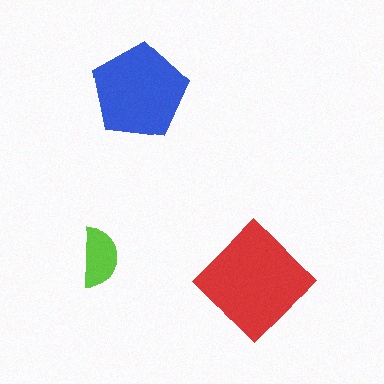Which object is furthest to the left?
The lime semicircle is leftmost.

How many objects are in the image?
There are 3 objects in the image.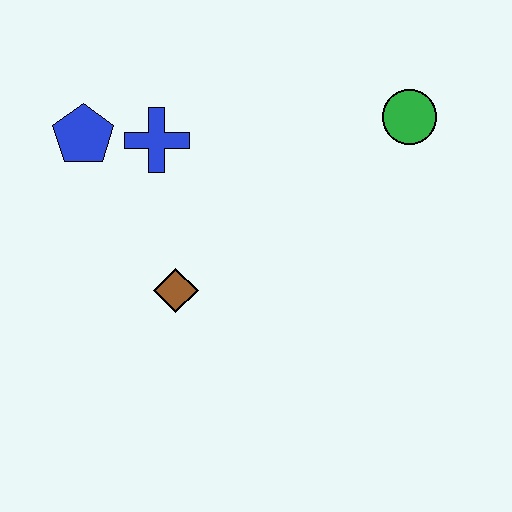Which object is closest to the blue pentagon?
The blue cross is closest to the blue pentagon.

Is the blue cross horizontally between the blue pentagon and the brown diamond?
Yes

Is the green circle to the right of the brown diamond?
Yes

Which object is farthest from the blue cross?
The green circle is farthest from the blue cross.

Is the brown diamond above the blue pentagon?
No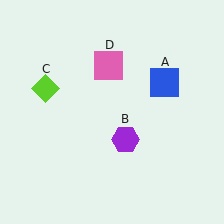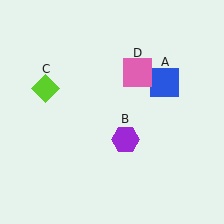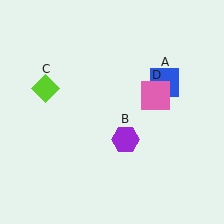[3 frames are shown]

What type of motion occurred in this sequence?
The pink square (object D) rotated clockwise around the center of the scene.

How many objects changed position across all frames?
1 object changed position: pink square (object D).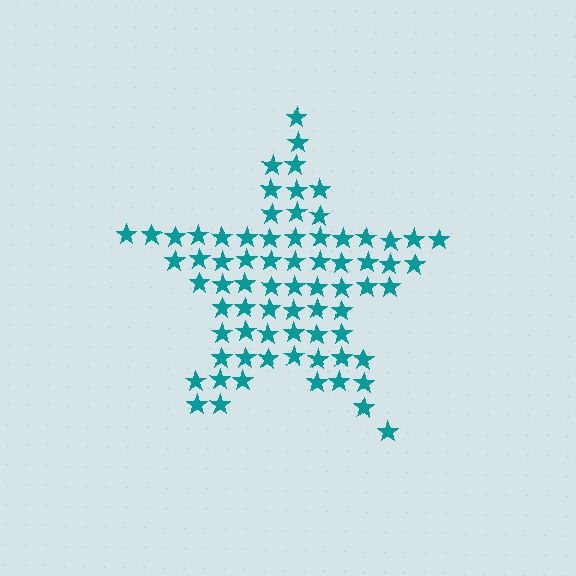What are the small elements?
The small elements are stars.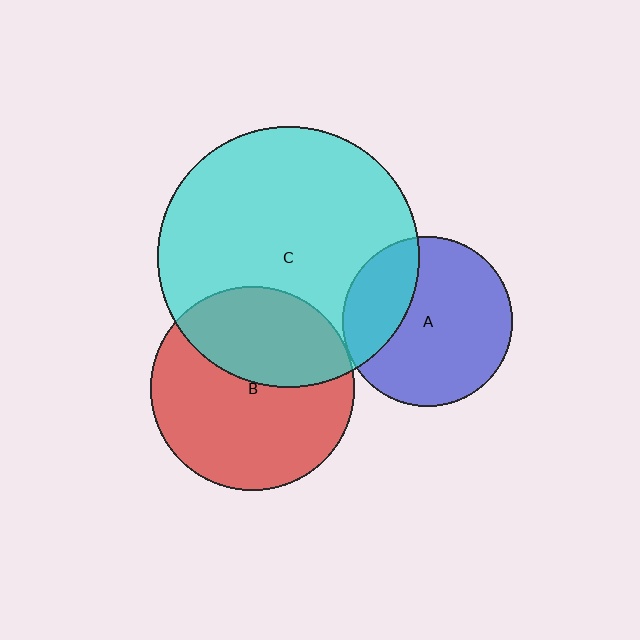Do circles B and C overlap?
Yes.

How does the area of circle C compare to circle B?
Approximately 1.6 times.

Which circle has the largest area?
Circle C (cyan).